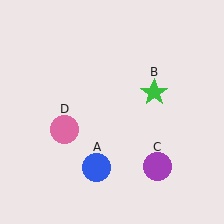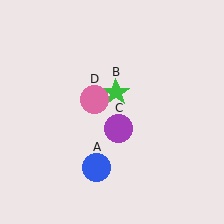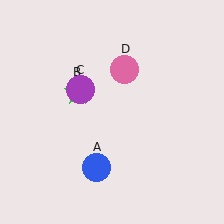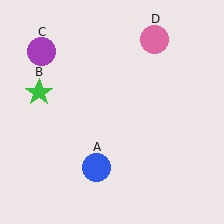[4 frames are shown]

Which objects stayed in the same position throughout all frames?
Blue circle (object A) remained stationary.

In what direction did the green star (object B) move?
The green star (object B) moved left.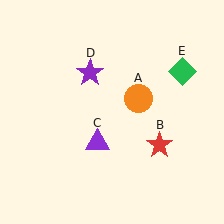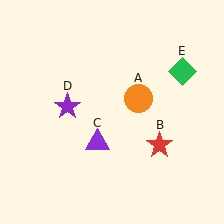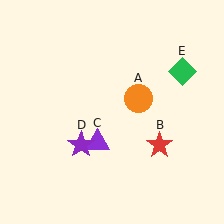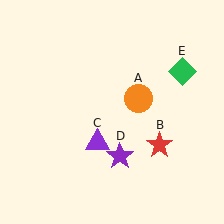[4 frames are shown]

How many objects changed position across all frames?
1 object changed position: purple star (object D).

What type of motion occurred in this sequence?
The purple star (object D) rotated counterclockwise around the center of the scene.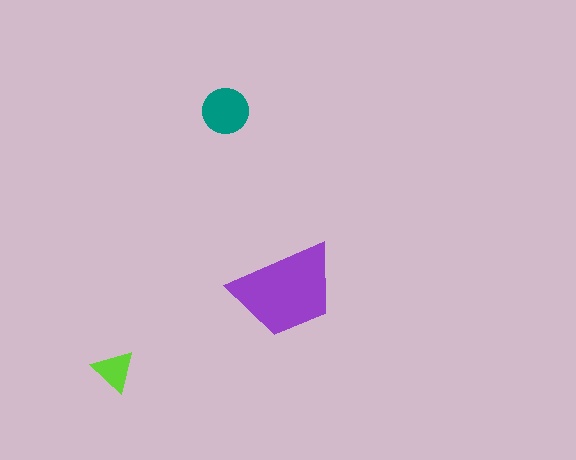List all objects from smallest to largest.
The lime triangle, the teal circle, the purple trapezoid.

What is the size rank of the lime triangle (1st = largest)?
3rd.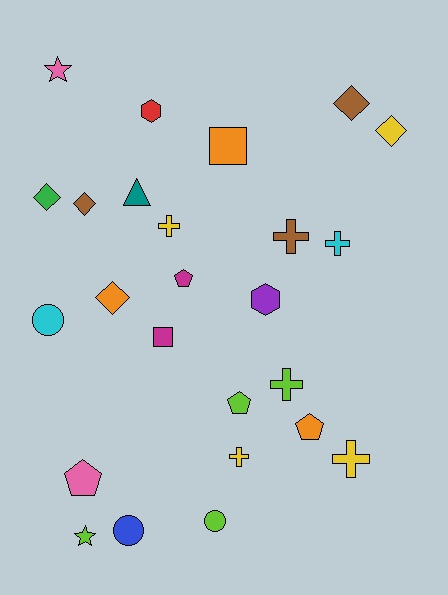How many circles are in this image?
There are 3 circles.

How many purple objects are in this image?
There is 1 purple object.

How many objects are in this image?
There are 25 objects.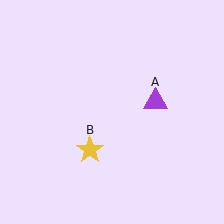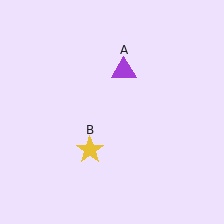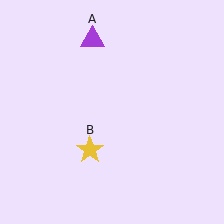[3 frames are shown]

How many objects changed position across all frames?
1 object changed position: purple triangle (object A).